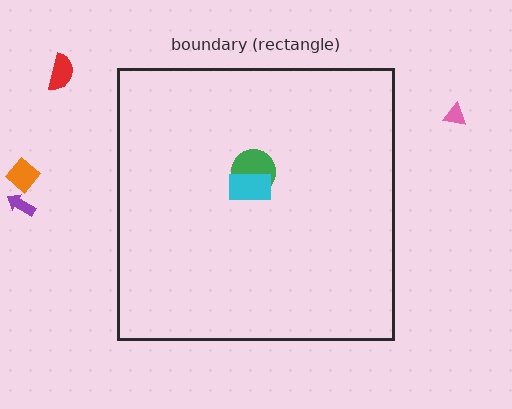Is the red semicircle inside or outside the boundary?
Outside.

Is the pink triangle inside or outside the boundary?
Outside.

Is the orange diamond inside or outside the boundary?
Outside.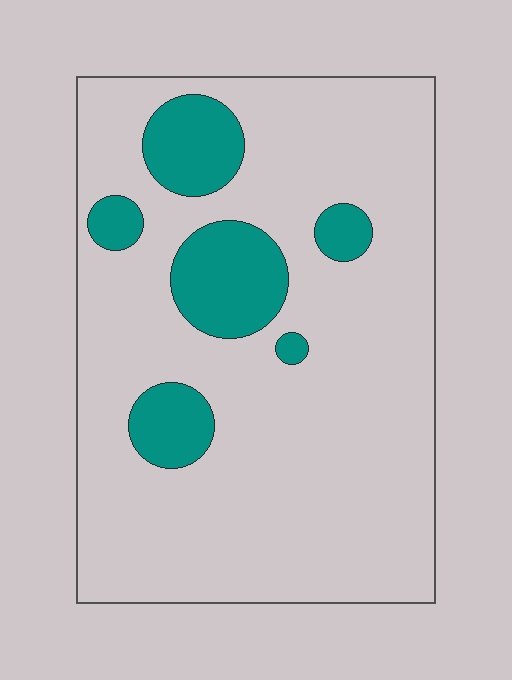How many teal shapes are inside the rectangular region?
6.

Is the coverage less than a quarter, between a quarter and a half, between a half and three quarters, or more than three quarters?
Less than a quarter.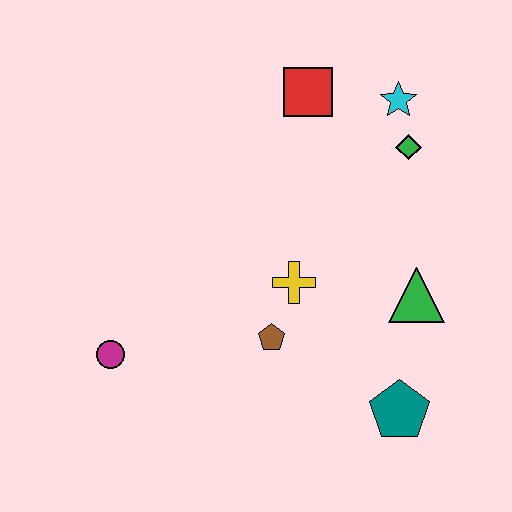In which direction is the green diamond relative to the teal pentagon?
The green diamond is above the teal pentagon.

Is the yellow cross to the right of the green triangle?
No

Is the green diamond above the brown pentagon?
Yes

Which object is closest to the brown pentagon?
The yellow cross is closest to the brown pentagon.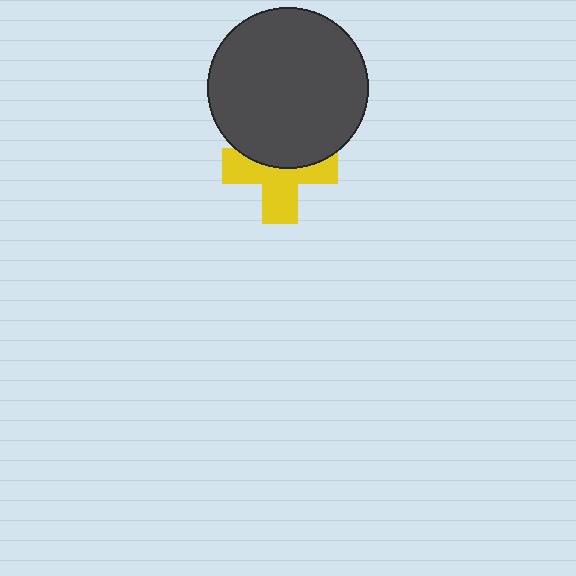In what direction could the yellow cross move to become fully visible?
The yellow cross could move down. That would shift it out from behind the dark gray circle entirely.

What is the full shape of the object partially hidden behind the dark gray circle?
The partially hidden object is a yellow cross.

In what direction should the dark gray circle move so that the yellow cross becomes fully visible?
The dark gray circle should move up. That is the shortest direction to clear the overlap and leave the yellow cross fully visible.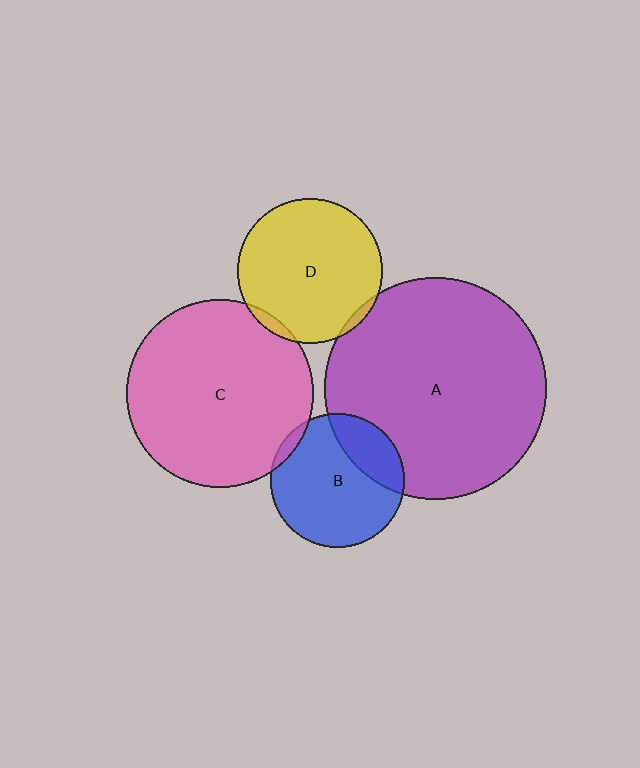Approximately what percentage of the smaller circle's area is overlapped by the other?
Approximately 5%.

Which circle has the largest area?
Circle A (purple).